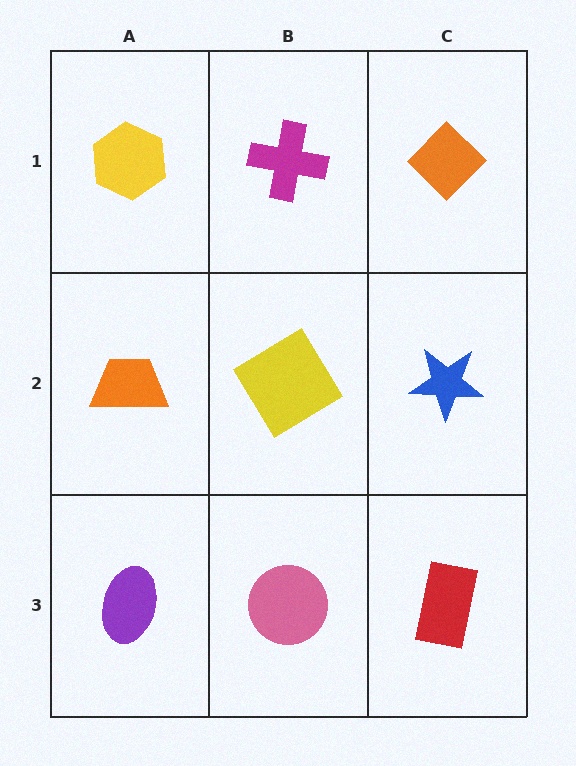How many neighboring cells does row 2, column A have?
3.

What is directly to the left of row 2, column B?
An orange trapezoid.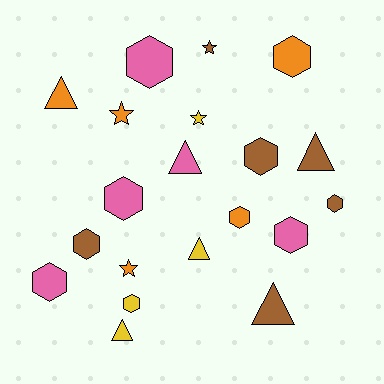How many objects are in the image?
There are 20 objects.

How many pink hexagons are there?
There are 4 pink hexagons.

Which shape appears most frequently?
Hexagon, with 10 objects.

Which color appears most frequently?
Brown, with 6 objects.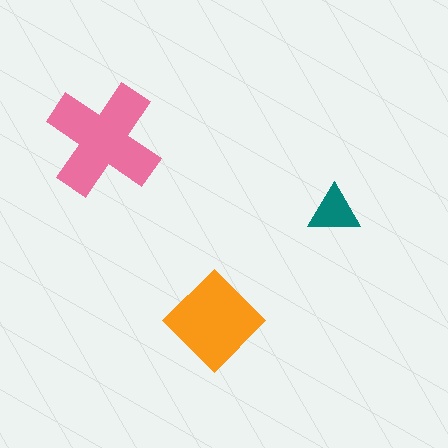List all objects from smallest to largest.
The teal triangle, the orange diamond, the pink cross.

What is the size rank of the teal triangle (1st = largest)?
3rd.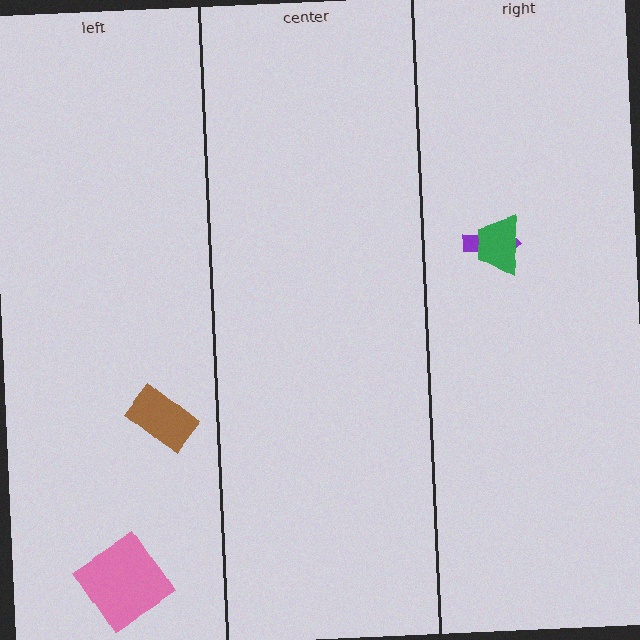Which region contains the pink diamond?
The left region.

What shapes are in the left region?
The pink diamond, the brown rectangle.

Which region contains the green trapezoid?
The right region.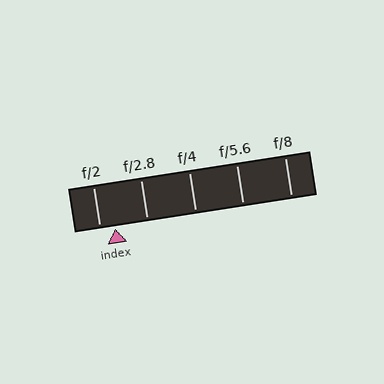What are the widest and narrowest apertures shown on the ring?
The widest aperture shown is f/2 and the narrowest is f/8.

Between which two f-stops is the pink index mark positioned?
The index mark is between f/2 and f/2.8.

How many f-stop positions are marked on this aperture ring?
There are 5 f-stop positions marked.